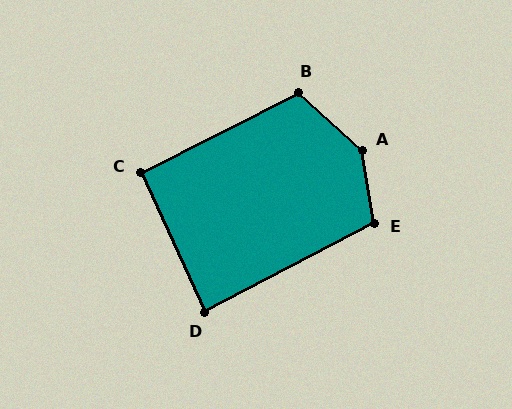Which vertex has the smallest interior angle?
D, at approximately 87 degrees.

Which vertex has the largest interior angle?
A, at approximately 141 degrees.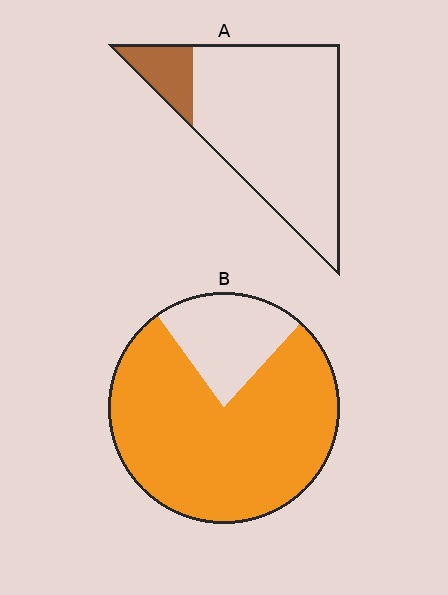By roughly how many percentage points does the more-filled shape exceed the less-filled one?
By roughly 65 percentage points (B over A).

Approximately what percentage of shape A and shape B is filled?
A is approximately 15% and B is approximately 80%.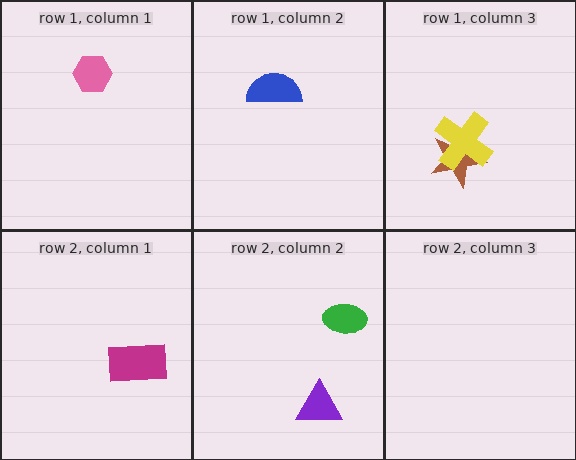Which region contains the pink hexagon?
The row 1, column 1 region.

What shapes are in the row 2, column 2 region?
The green ellipse, the purple triangle.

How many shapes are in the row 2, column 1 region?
1.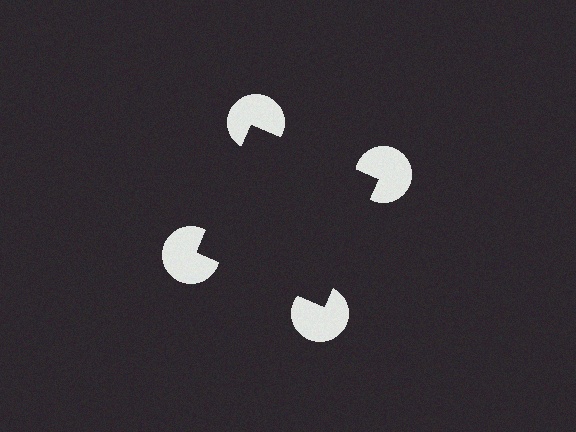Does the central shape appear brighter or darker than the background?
It typically appears slightly darker than the background, even though no actual brightness change is drawn.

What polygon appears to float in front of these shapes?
An illusory square — its edges are inferred from the aligned wedge cuts in the pac-man discs, not physically drawn.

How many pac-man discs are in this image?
There are 4 — one at each vertex of the illusory square.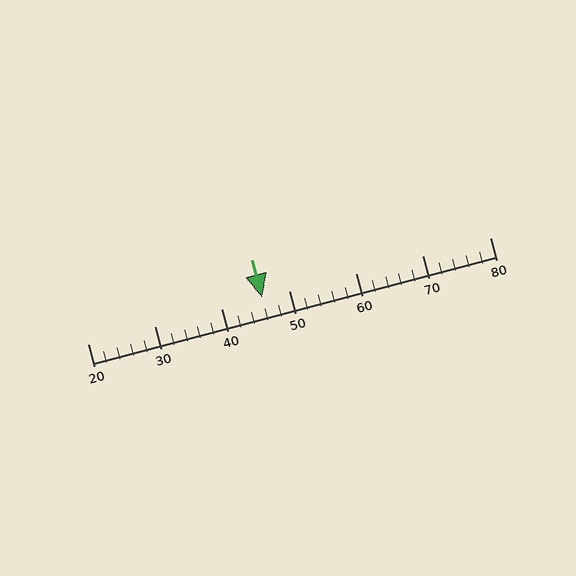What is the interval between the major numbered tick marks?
The major tick marks are spaced 10 units apart.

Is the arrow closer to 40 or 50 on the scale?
The arrow is closer to 50.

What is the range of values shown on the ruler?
The ruler shows values from 20 to 80.